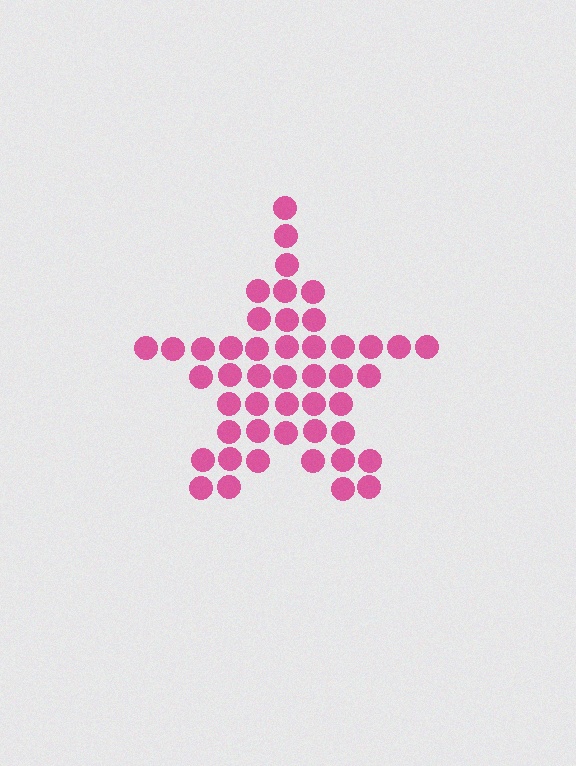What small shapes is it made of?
It is made of small circles.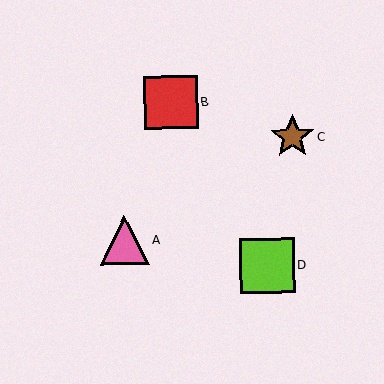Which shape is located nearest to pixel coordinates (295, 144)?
The brown star (labeled C) at (292, 137) is nearest to that location.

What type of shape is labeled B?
Shape B is a red square.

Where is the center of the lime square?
The center of the lime square is at (267, 266).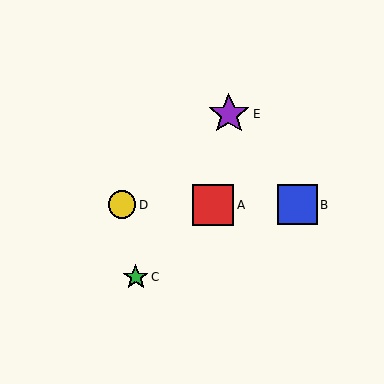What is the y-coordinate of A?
Object A is at y≈205.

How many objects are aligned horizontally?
3 objects (A, B, D) are aligned horizontally.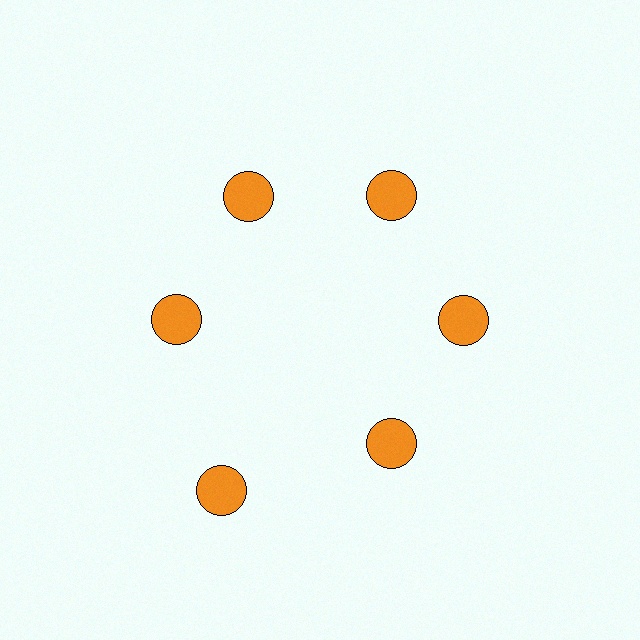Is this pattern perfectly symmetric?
No. The 6 orange circles are arranged in a ring, but one element near the 7 o'clock position is pushed outward from the center, breaking the 6-fold rotational symmetry.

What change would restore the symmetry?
The symmetry would be restored by moving it inward, back onto the ring so that all 6 circles sit at equal angles and equal distance from the center.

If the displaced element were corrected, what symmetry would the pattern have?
It would have 6-fold rotational symmetry — the pattern would map onto itself every 60 degrees.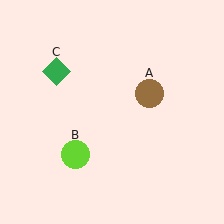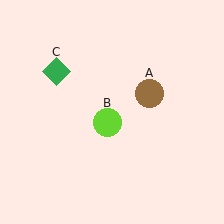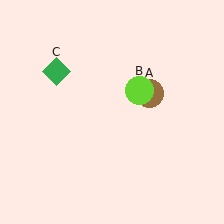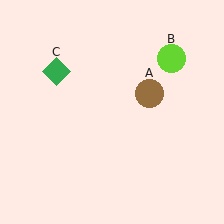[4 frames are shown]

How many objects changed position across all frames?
1 object changed position: lime circle (object B).